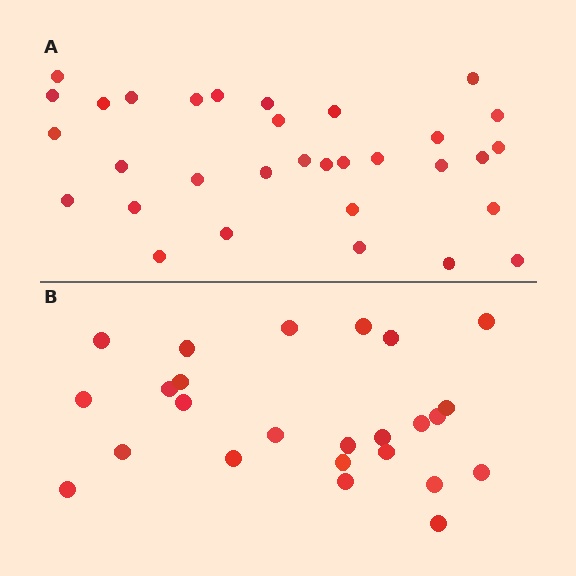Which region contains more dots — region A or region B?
Region A (the top region) has more dots.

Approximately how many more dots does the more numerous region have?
Region A has roughly 8 or so more dots than region B.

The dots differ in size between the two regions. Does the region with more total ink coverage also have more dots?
No. Region B has more total ink coverage because its dots are larger, but region A actually contains more individual dots. Total area can be misleading — the number of items is what matters here.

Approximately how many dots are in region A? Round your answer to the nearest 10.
About 30 dots. (The exact count is 32, which rounds to 30.)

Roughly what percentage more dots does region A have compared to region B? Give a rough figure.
About 30% more.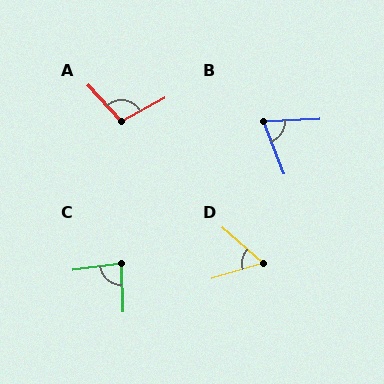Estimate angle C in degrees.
Approximately 84 degrees.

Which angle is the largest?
A, at approximately 104 degrees.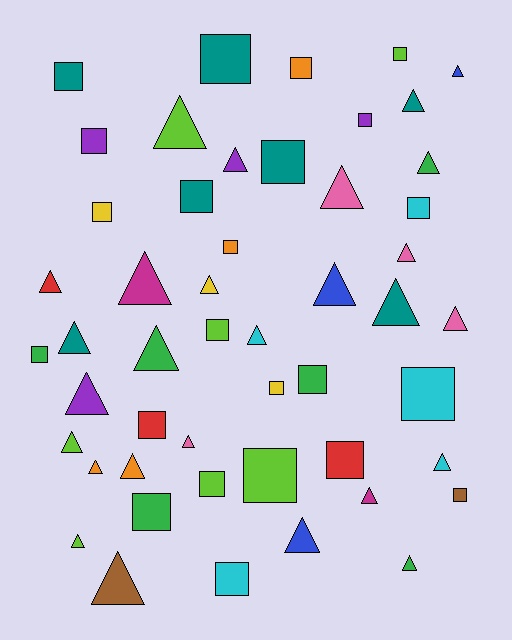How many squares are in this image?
There are 23 squares.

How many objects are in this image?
There are 50 objects.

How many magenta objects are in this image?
There are 2 magenta objects.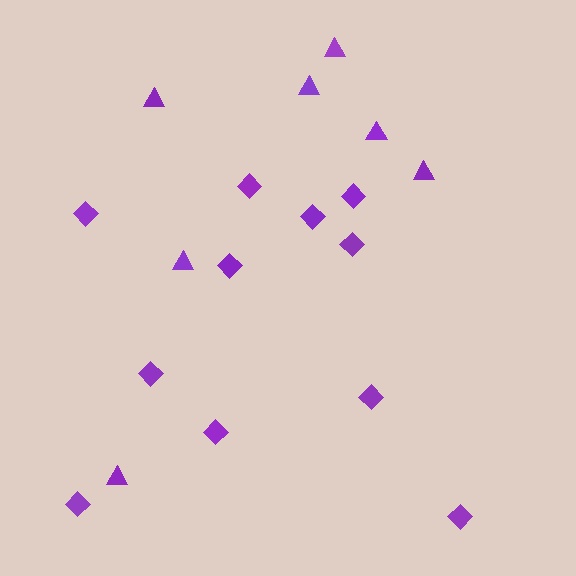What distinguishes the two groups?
There are 2 groups: one group of triangles (7) and one group of diamonds (11).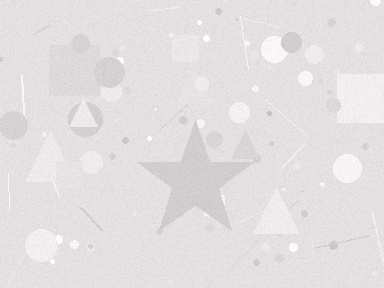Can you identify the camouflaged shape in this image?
The camouflaged shape is a star.